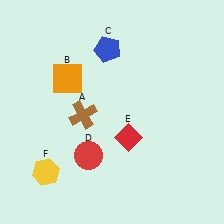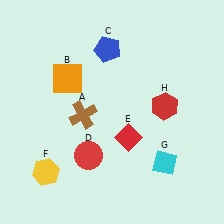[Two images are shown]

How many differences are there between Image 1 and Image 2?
There are 2 differences between the two images.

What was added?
A cyan diamond (G), a red hexagon (H) were added in Image 2.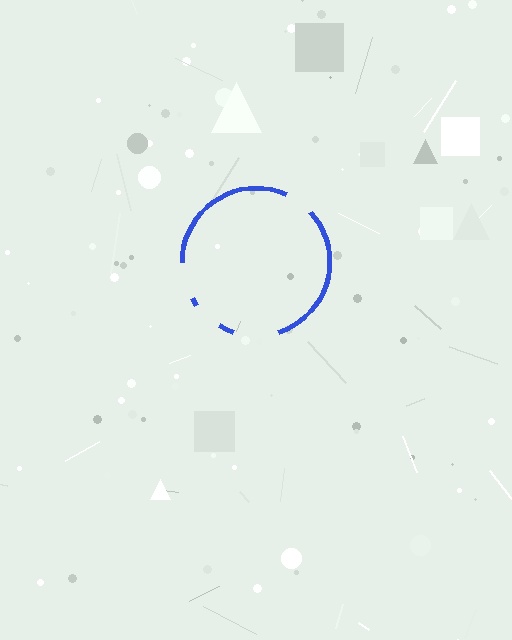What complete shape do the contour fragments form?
The contour fragments form a circle.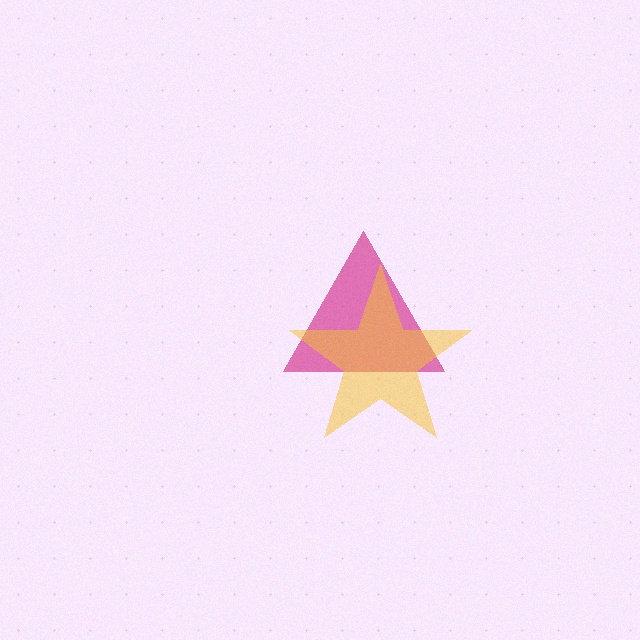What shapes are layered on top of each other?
The layered shapes are: a magenta triangle, a yellow star.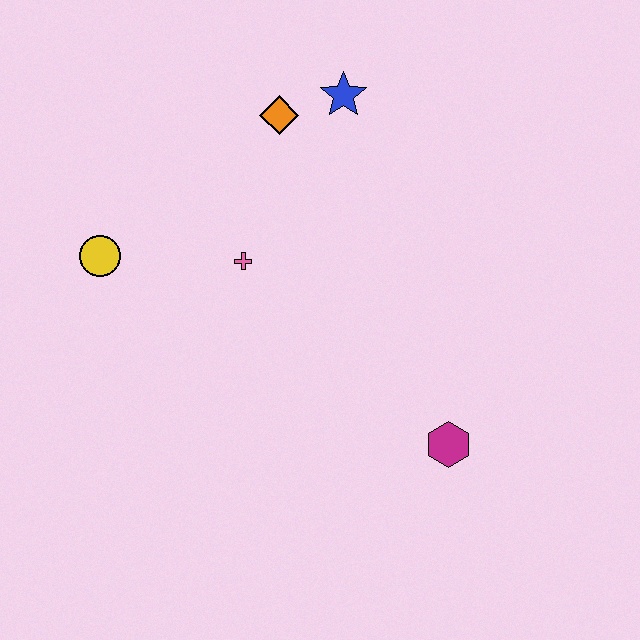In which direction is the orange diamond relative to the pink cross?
The orange diamond is above the pink cross.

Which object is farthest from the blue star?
The magenta hexagon is farthest from the blue star.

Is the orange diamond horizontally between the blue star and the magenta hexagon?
No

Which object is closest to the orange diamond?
The blue star is closest to the orange diamond.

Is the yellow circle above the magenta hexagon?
Yes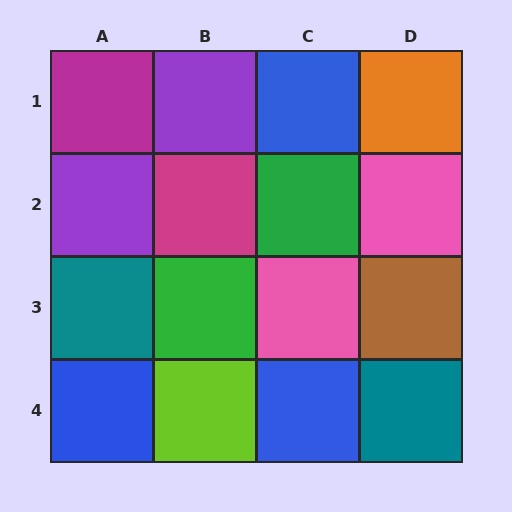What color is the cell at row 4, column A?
Blue.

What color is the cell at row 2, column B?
Magenta.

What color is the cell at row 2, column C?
Green.